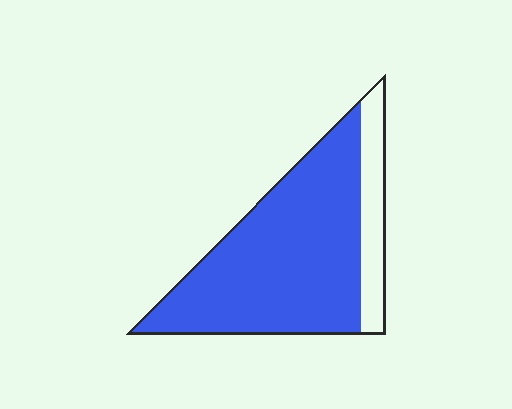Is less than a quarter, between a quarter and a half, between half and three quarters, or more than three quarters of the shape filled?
More than three quarters.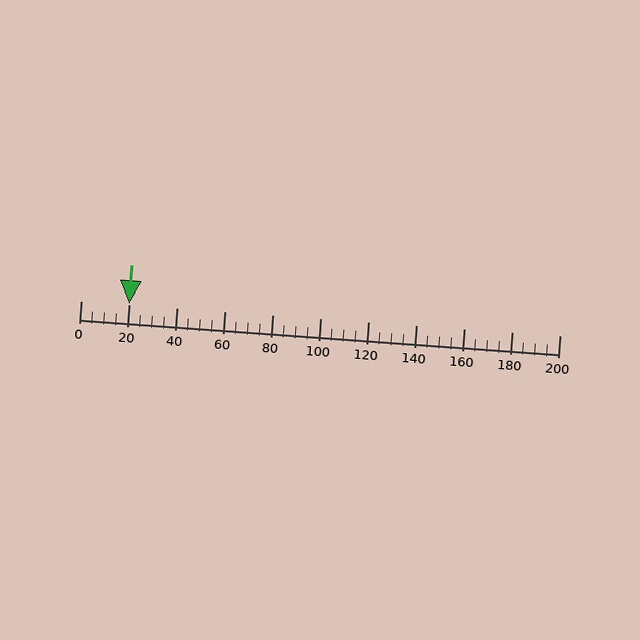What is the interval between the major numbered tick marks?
The major tick marks are spaced 20 units apart.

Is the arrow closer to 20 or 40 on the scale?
The arrow is closer to 20.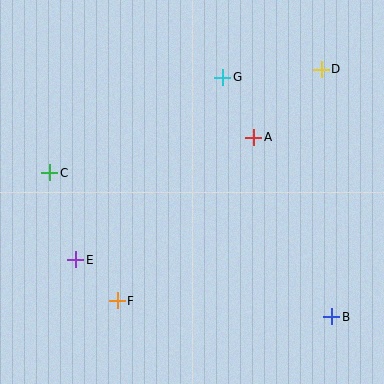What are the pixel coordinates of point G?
Point G is at (223, 77).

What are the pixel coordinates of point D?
Point D is at (321, 69).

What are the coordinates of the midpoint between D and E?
The midpoint between D and E is at (199, 165).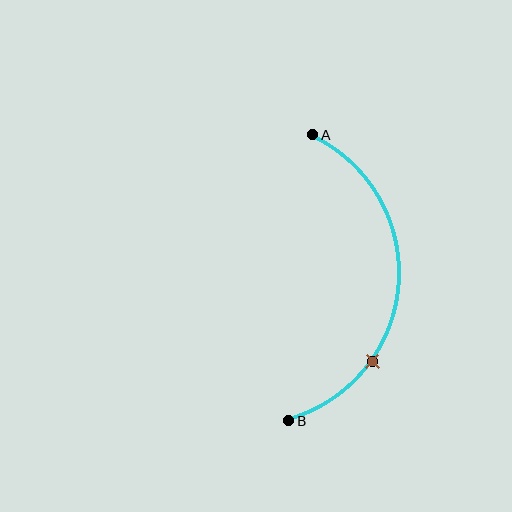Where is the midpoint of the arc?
The arc midpoint is the point on the curve farthest from the straight line joining A and B. It sits to the right of that line.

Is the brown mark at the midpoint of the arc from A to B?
No. The brown mark lies on the arc but is closer to endpoint B. The arc midpoint would be at the point on the curve equidistant along the arc from both A and B.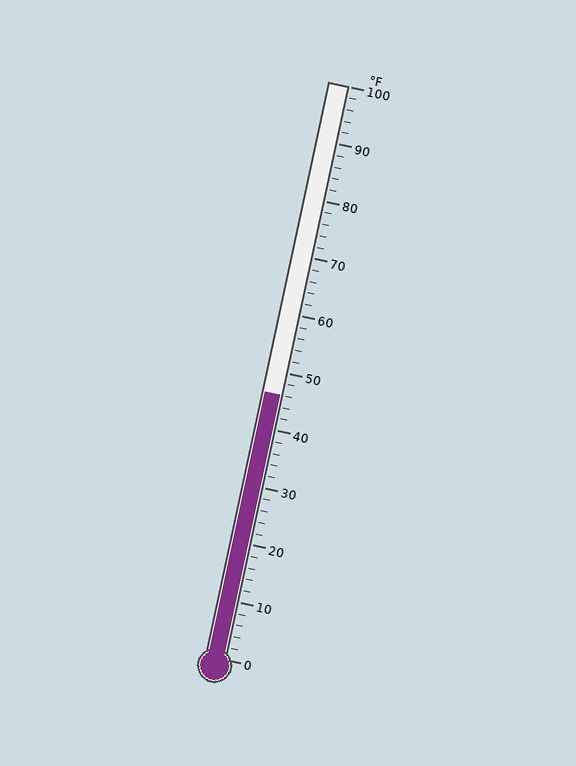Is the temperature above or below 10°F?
The temperature is above 10°F.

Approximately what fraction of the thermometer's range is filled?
The thermometer is filled to approximately 45% of its range.